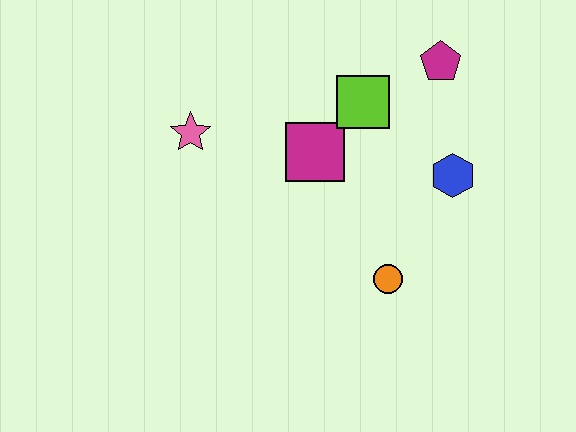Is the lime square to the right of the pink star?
Yes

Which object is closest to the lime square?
The magenta square is closest to the lime square.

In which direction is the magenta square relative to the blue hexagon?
The magenta square is to the left of the blue hexagon.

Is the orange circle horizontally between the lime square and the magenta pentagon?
Yes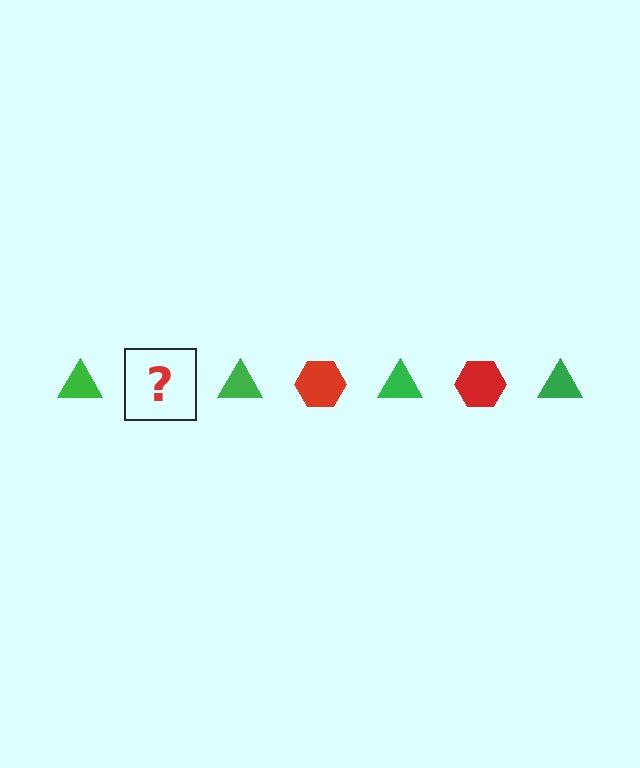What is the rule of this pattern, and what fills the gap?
The rule is that the pattern alternates between green triangle and red hexagon. The gap should be filled with a red hexagon.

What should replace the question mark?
The question mark should be replaced with a red hexagon.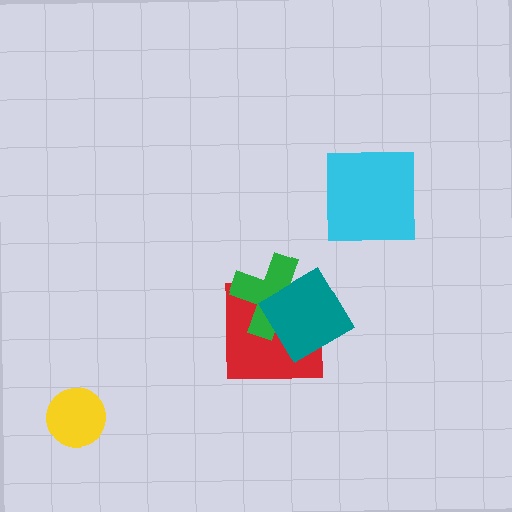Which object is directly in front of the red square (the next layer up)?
The green cross is directly in front of the red square.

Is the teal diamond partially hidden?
No, no other shape covers it.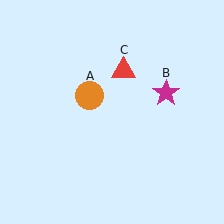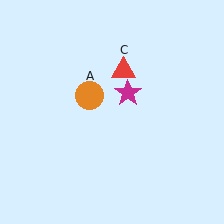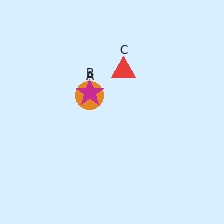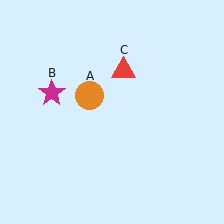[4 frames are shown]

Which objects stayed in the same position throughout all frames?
Orange circle (object A) and red triangle (object C) remained stationary.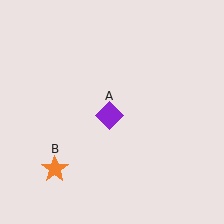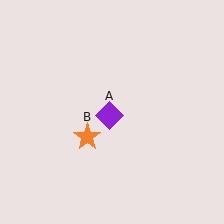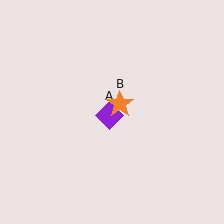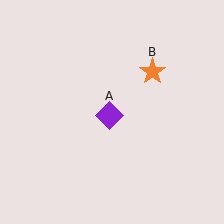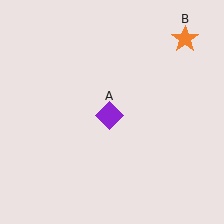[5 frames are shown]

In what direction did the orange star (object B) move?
The orange star (object B) moved up and to the right.